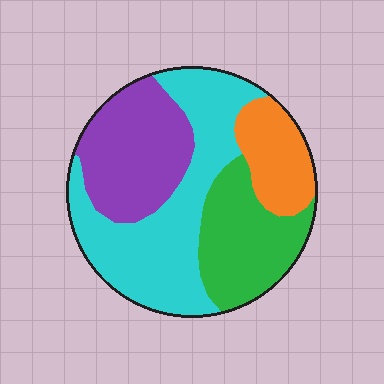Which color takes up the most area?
Cyan, at roughly 40%.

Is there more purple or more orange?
Purple.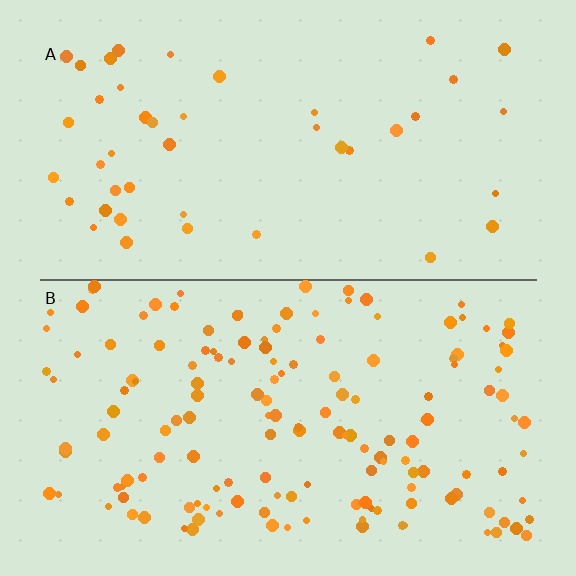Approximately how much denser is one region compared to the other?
Approximately 3.5× — region B over region A.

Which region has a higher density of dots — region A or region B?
B (the bottom).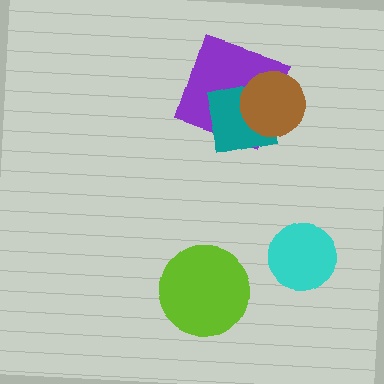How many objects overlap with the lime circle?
0 objects overlap with the lime circle.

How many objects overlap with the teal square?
2 objects overlap with the teal square.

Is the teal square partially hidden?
Yes, it is partially covered by another shape.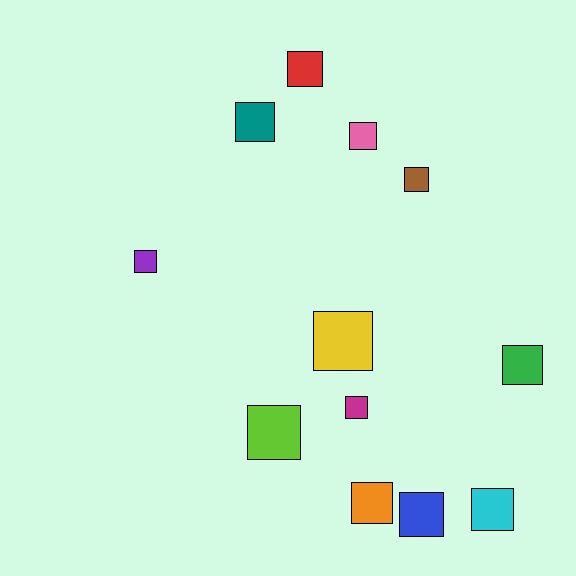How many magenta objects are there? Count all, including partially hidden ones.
There is 1 magenta object.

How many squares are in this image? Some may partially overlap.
There are 12 squares.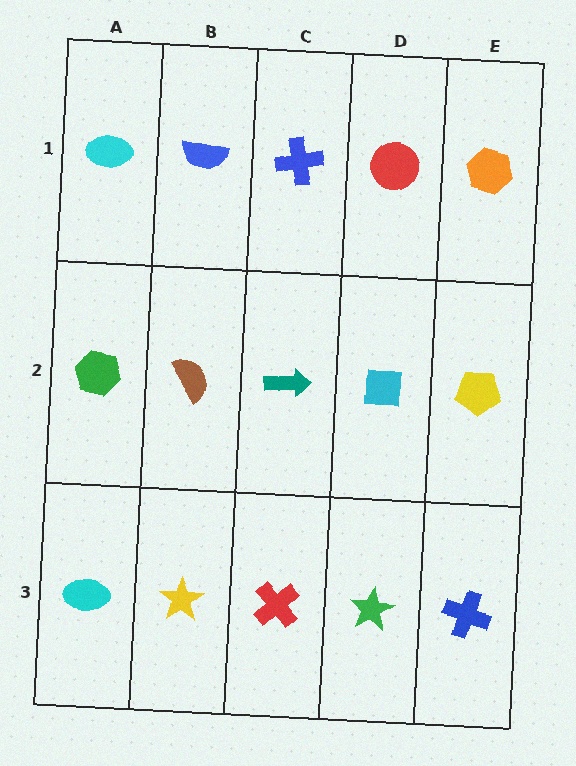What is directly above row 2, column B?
A blue semicircle.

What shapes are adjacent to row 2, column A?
A cyan ellipse (row 1, column A), a cyan ellipse (row 3, column A), a brown semicircle (row 2, column B).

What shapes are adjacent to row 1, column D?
A cyan square (row 2, column D), a blue cross (row 1, column C), an orange hexagon (row 1, column E).